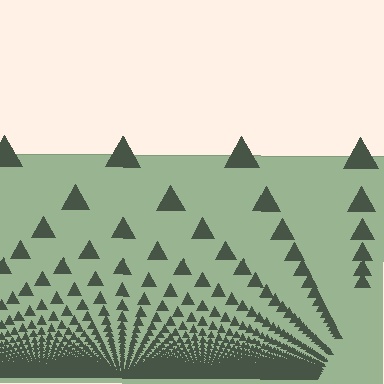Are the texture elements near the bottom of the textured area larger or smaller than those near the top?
Smaller. The gradient is inverted — elements near the bottom are smaller and denser.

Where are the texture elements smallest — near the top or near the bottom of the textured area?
Near the bottom.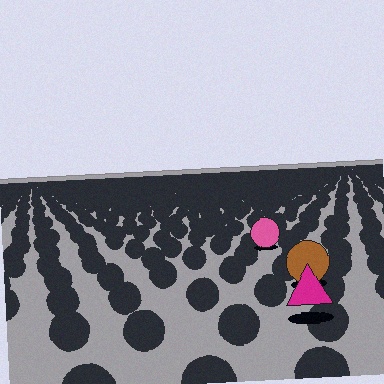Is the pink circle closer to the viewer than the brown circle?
No. The brown circle is closer — you can tell from the texture gradient: the ground texture is coarser near it.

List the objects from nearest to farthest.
From nearest to farthest: the magenta triangle, the brown circle, the pink circle.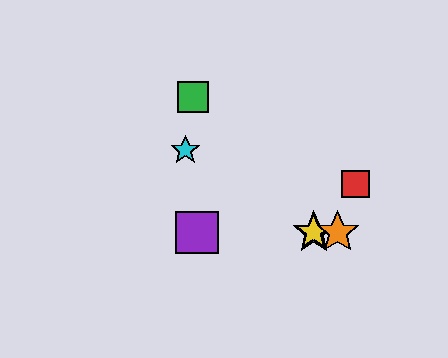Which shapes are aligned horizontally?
The blue star, the yellow star, the purple square, the orange star are aligned horizontally.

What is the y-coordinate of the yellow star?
The yellow star is at y≈232.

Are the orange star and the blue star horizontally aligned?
Yes, both are at y≈232.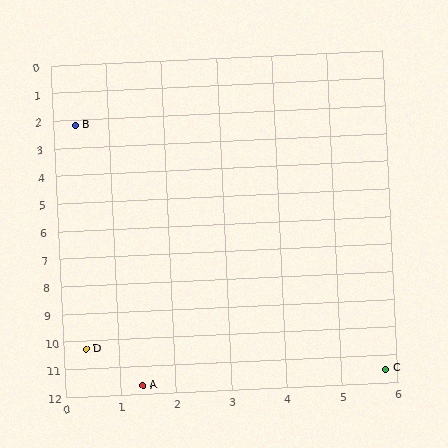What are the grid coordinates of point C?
Point C is at approximately (5.8, 11.5).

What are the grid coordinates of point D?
Point D is at approximately (0.4, 10.3).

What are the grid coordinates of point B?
Point B is at approximately (0.4, 2.2).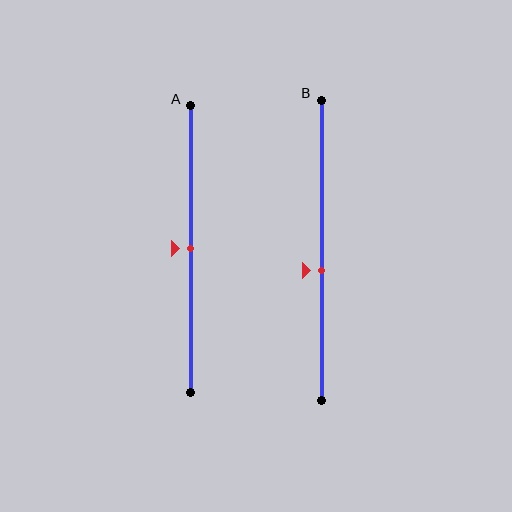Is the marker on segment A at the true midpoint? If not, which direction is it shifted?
Yes, the marker on segment A is at the true midpoint.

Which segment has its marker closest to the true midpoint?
Segment A has its marker closest to the true midpoint.